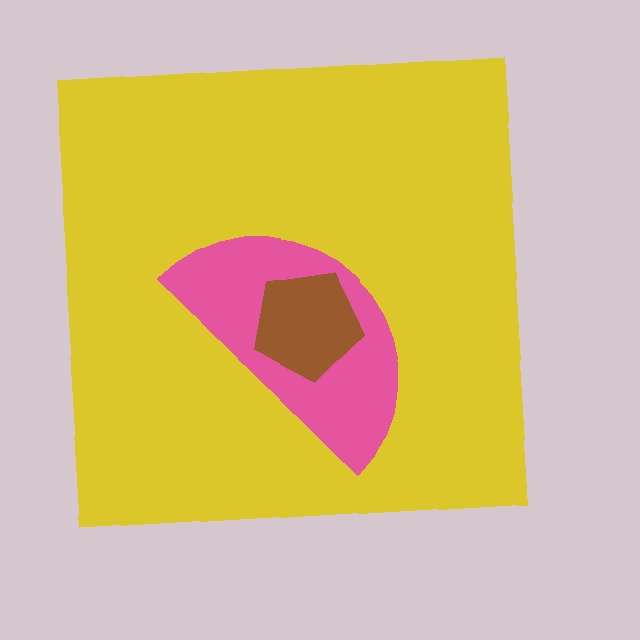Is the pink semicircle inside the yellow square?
Yes.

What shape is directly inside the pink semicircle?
The brown pentagon.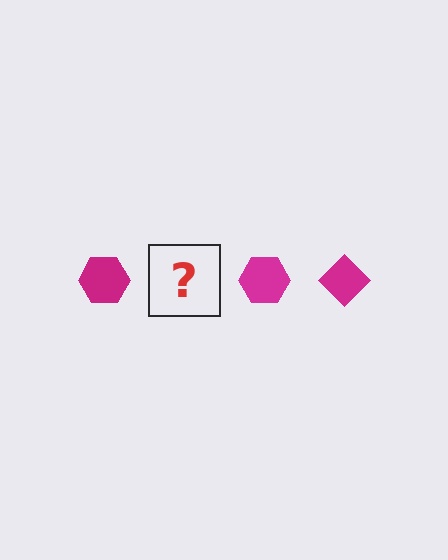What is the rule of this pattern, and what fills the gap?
The rule is that the pattern cycles through hexagon, diamond shapes in magenta. The gap should be filled with a magenta diamond.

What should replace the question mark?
The question mark should be replaced with a magenta diamond.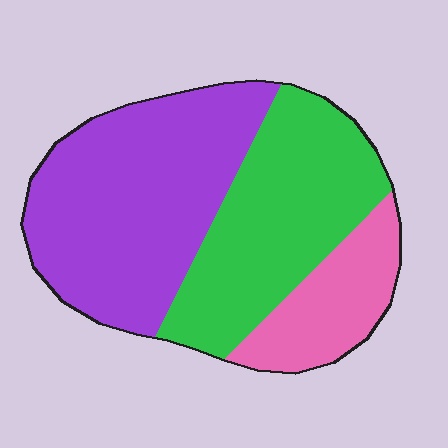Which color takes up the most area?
Purple, at roughly 45%.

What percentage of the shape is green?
Green takes up about three eighths (3/8) of the shape.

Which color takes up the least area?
Pink, at roughly 15%.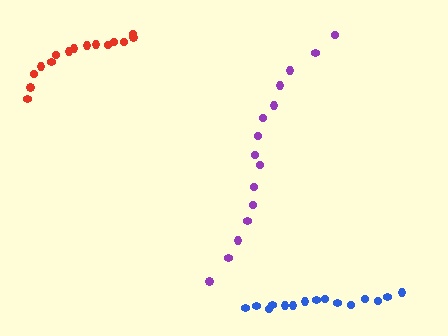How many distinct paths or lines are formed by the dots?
There are 3 distinct paths.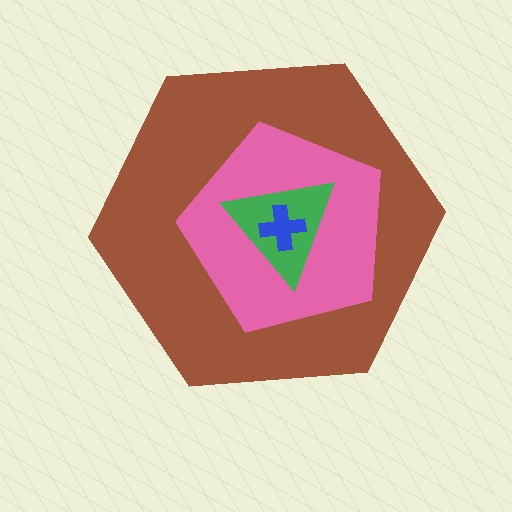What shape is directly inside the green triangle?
The blue cross.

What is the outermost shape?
The brown hexagon.